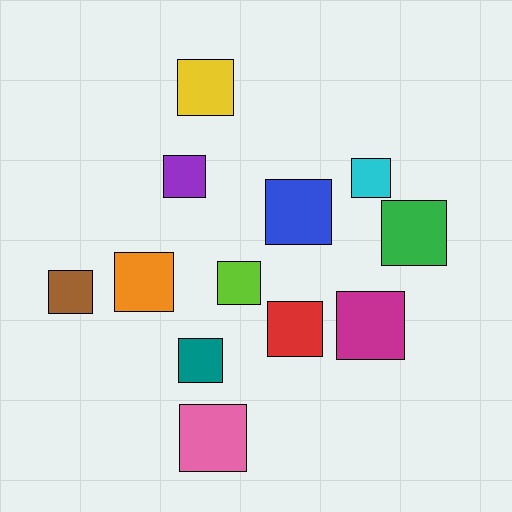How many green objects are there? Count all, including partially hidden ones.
There is 1 green object.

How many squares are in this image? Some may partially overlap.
There are 12 squares.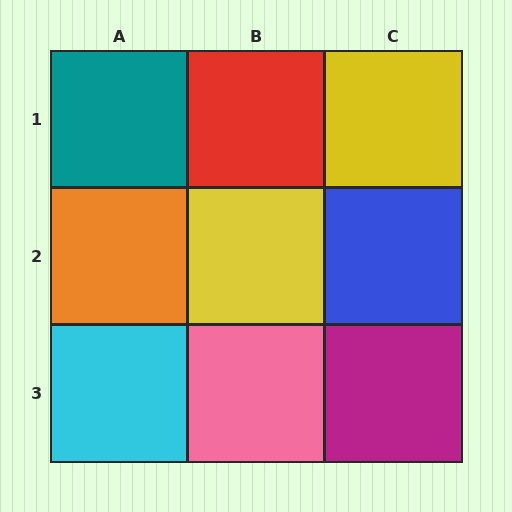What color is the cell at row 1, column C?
Yellow.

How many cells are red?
1 cell is red.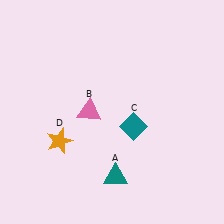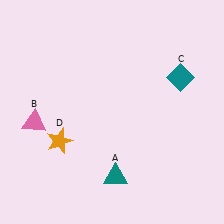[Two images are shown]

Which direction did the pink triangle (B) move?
The pink triangle (B) moved left.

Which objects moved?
The objects that moved are: the pink triangle (B), the teal diamond (C).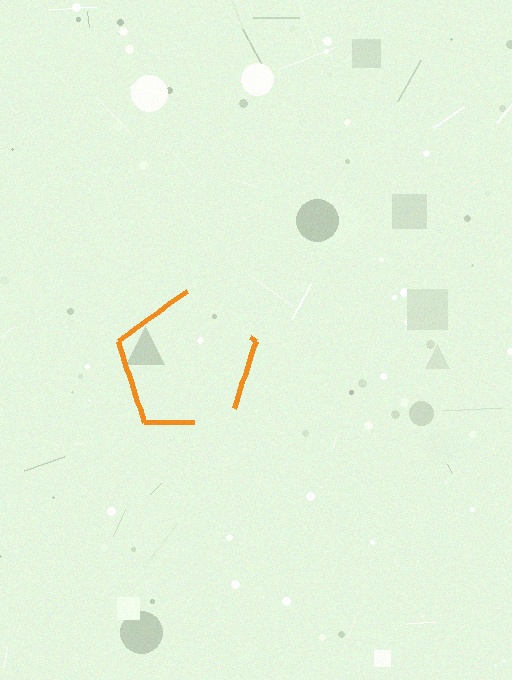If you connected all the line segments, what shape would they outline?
They would outline a pentagon.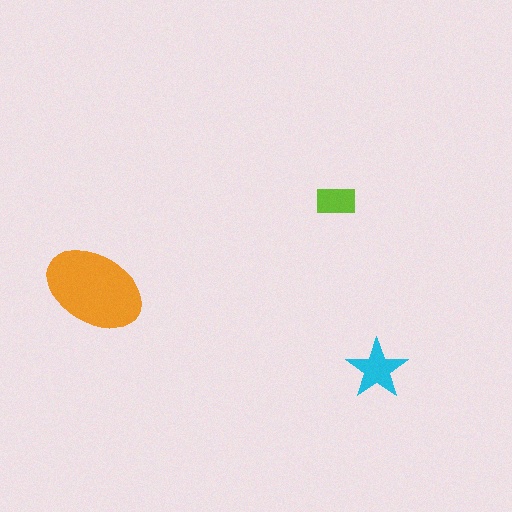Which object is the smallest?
The lime rectangle.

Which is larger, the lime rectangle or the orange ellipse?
The orange ellipse.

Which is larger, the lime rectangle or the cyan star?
The cyan star.